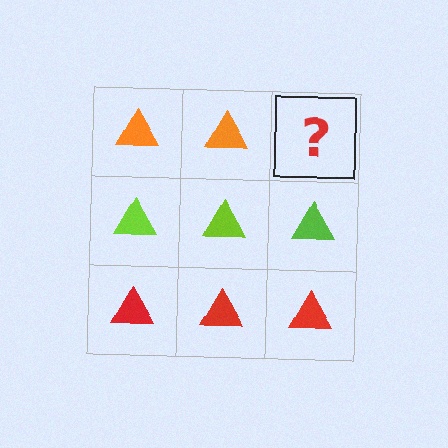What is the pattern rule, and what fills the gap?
The rule is that each row has a consistent color. The gap should be filled with an orange triangle.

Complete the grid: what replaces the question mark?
The question mark should be replaced with an orange triangle.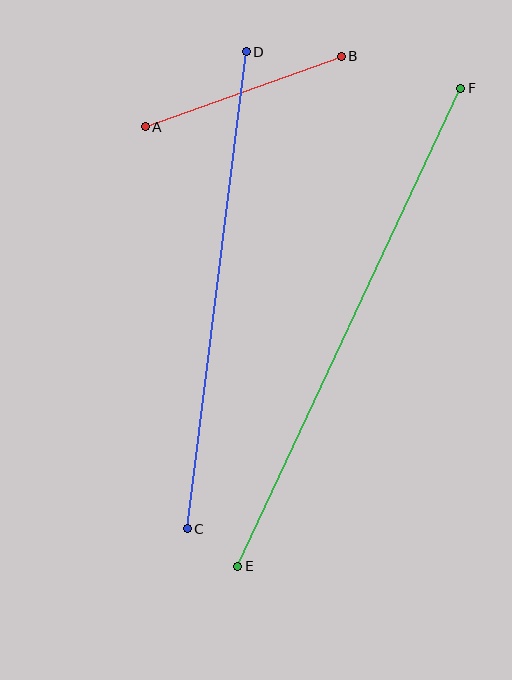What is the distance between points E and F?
The distance is approximately 527 pixels.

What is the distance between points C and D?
The distance is approximately 481 pixels.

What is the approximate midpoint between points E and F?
The midpoint is at approximately (349, 327) pixels.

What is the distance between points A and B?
The distance is approximately 208 pixels.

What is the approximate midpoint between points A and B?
The midpoint is at approximately (243, 92) pixels.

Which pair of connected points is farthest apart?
Points E and F are farthest apart.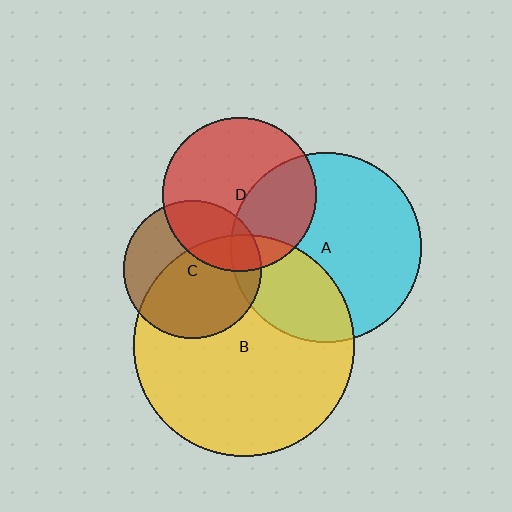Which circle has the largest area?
Circle B (yellow).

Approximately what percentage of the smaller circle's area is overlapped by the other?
Approximately 60%.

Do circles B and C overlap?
Yes.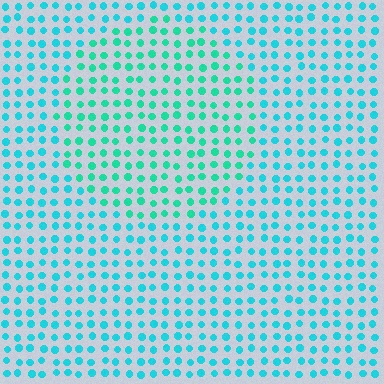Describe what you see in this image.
The image is filled with small cyan elements in a uniform arrangement. A circle-shaped region is visible where the elements are tinted to a slightly different hue, forming a subtle color boundary.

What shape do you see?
I see a circle.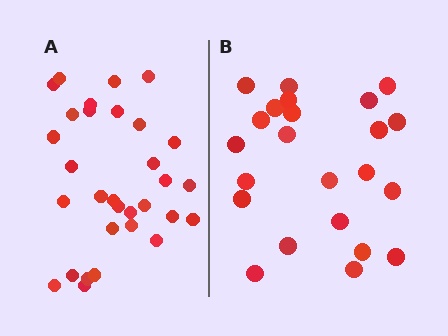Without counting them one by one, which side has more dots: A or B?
Region A (the left region) has more dots.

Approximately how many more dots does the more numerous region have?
Region A has roughly 8 or so more dots than region B.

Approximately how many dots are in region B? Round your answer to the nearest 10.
About 20 dots. (The exact count is 23, which rounds to 20.)